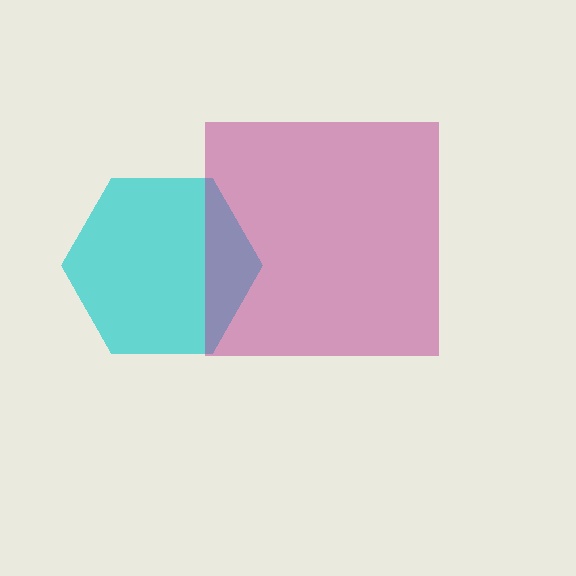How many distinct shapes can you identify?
There are 2 distinct shapes: a cyan hexagon, a magenta square.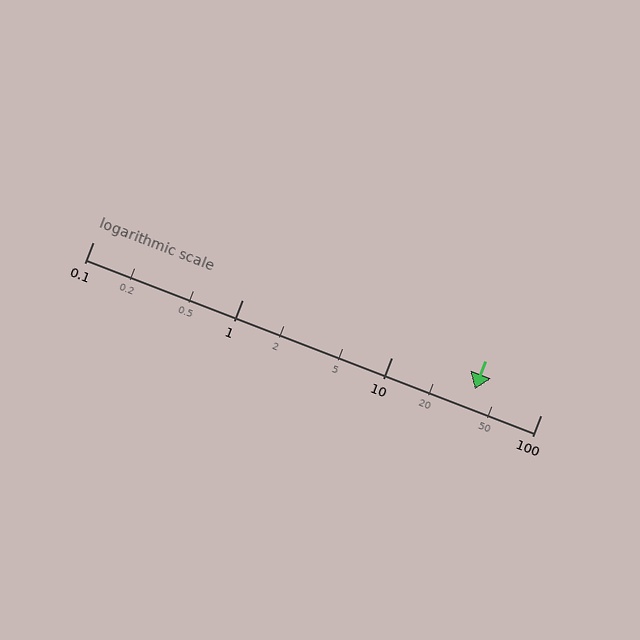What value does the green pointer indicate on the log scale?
The pointer indicates approximately 36.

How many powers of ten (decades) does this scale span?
The scale spans 3 decades, from 0.1 to 100.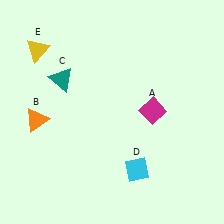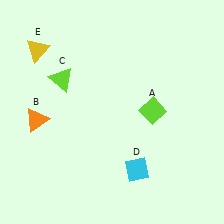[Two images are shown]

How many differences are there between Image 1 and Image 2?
There are 2 differences between the two images.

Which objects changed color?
A changed from magenta to lime. C changed from teal to lime.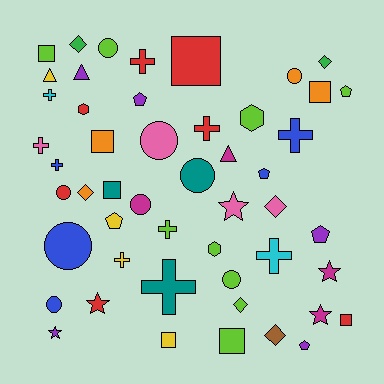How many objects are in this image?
There are 50 objects.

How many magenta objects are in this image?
There are 4 magenta objects.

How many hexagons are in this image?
There are 3 hexagons.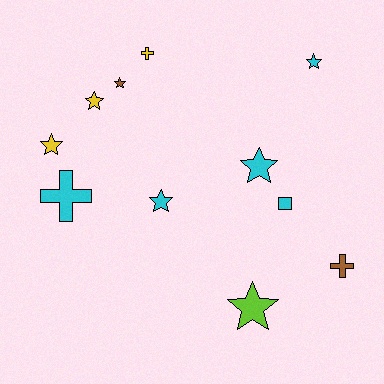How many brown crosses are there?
There is 1 brown cross.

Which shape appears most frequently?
Star, with 7 objects.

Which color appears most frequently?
Cyan, with 5 objects.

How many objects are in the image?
There are 11 objects.